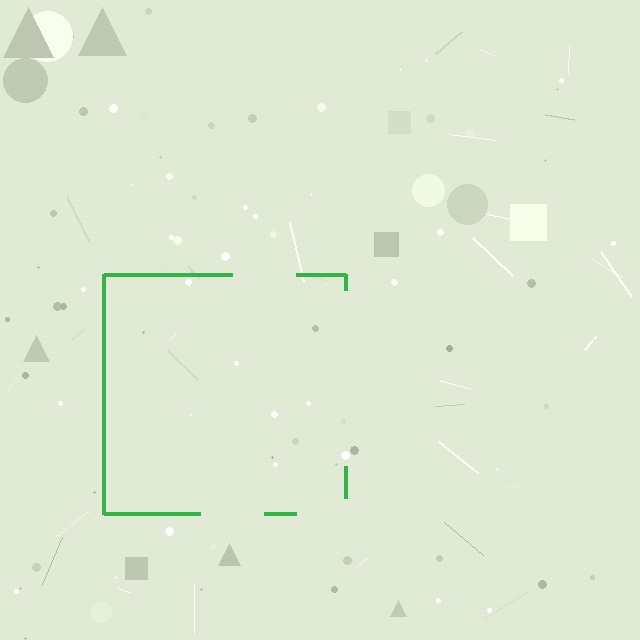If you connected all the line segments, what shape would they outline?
They would outline a square.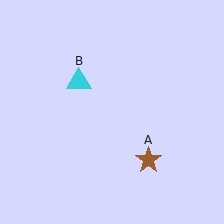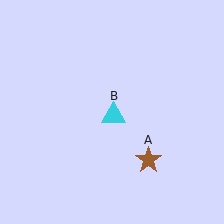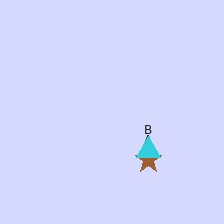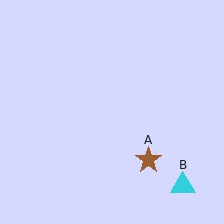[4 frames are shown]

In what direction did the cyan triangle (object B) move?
The cyan triangle (object B) moved down and to the right.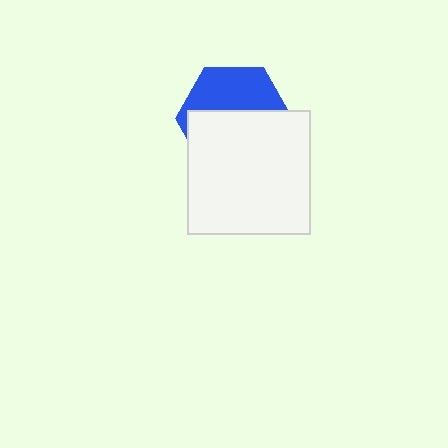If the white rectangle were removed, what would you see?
You would see the complete blue hexagon.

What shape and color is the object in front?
The object in front is a white rectangle.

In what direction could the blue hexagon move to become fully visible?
The blue hexagon could move up. That would shift it out from behind the white rectangle entirely.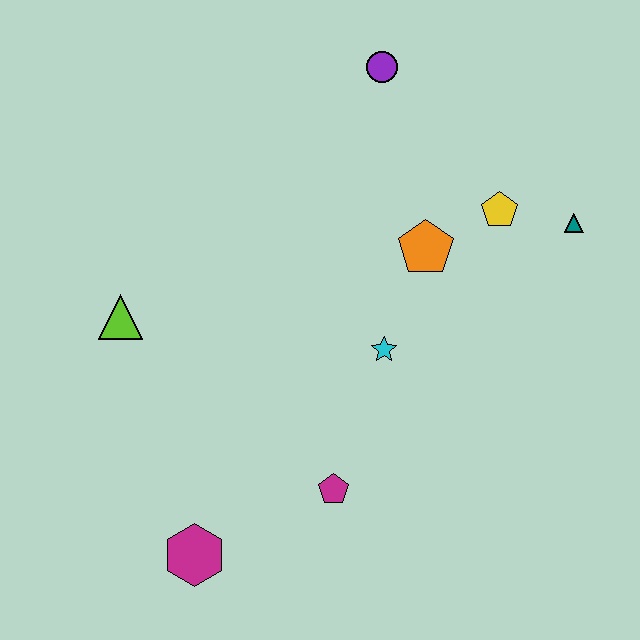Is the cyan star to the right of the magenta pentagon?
Yes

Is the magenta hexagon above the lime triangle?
No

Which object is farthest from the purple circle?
The magenta hexagon is farthest from the purple circle.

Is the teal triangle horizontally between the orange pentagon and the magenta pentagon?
No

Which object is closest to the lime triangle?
The magenta hexagon is closest to the lime triangle.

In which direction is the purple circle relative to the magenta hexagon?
The purple circle is above the magenta hexagon.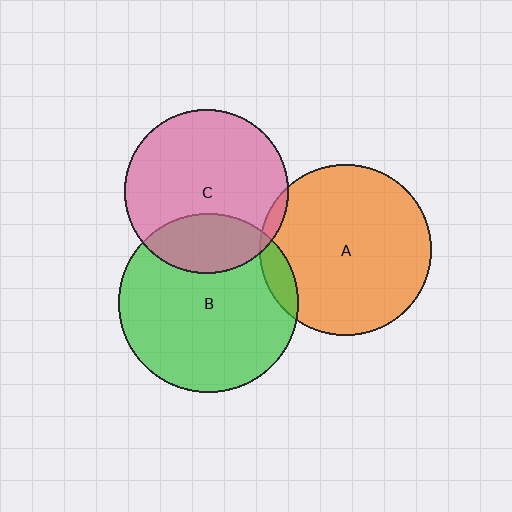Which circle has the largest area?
Circle B (green).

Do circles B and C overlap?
Yes.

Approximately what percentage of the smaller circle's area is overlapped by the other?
Approximately 25%.